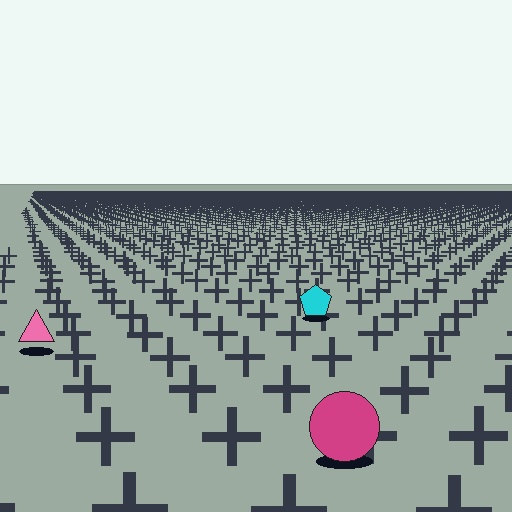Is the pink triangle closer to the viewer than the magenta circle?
No. The magenta circle is closer — you can tell from the texture gradient: the ground texture is coarser near it.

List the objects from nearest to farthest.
From nearest to farthest: the magenta circle, the pink triangle, the cyan pentagon.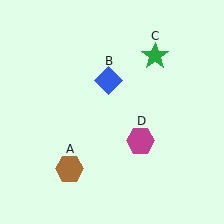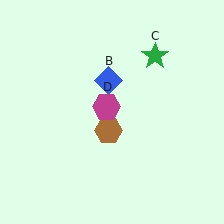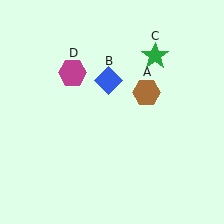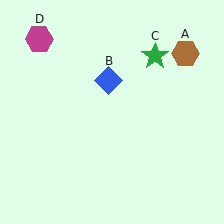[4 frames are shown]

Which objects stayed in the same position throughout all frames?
Blue diamond (object B) and green star (object C) remained stationary.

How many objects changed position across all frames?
2 objects changed position: brown hexagon (object A), magenta hexagon (object D).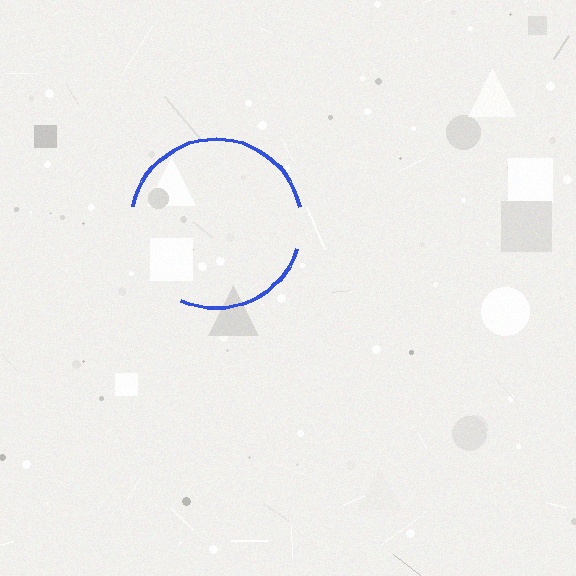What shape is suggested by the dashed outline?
The dashed outline suggests a circle.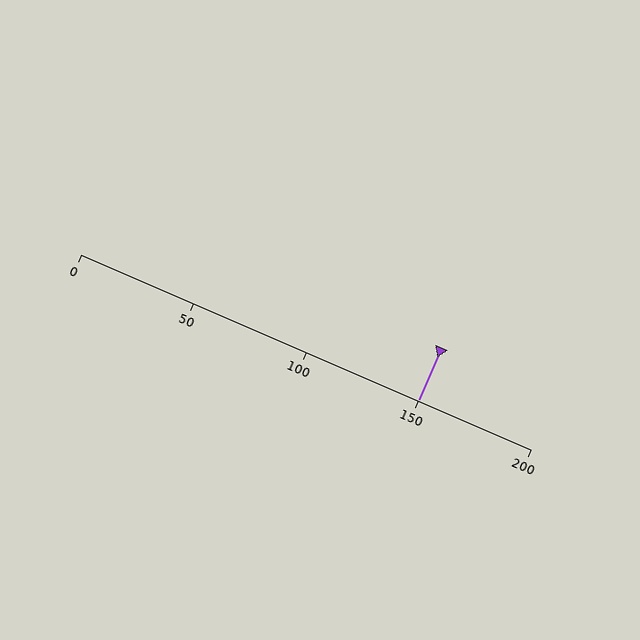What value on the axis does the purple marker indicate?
The marker indicates approximately 150.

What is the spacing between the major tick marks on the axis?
The major ticks are spaced 50 apart.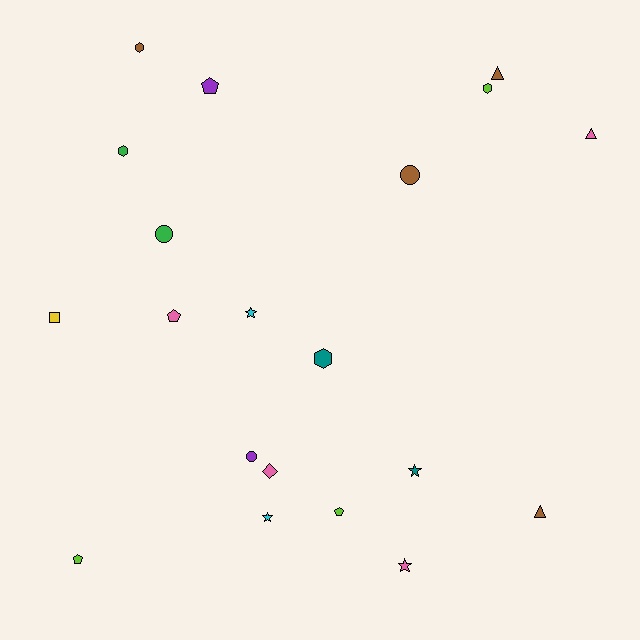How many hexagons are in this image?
There are 4 hexagons.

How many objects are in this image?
There are 20 objects.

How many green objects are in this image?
There are 2 green objects.